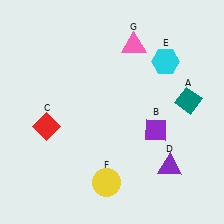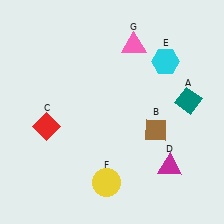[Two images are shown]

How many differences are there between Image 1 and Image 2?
There are 2 differences between the two images.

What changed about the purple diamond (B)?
In Image 1, B is purple. In Image 2, it changed to brown.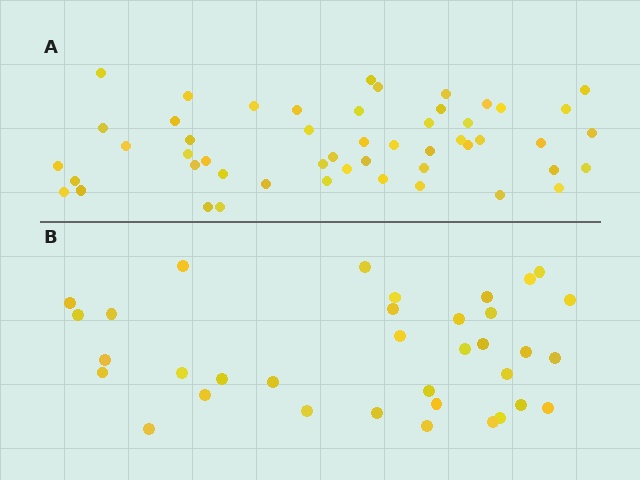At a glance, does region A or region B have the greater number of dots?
Region A (the top region) has more dots.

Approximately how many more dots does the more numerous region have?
Region A has approximately 15 more dots than region B.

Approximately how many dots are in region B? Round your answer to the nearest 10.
About 40 dots. (The exact count is 35, which rounds to 40.)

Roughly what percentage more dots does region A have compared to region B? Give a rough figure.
About 45% more.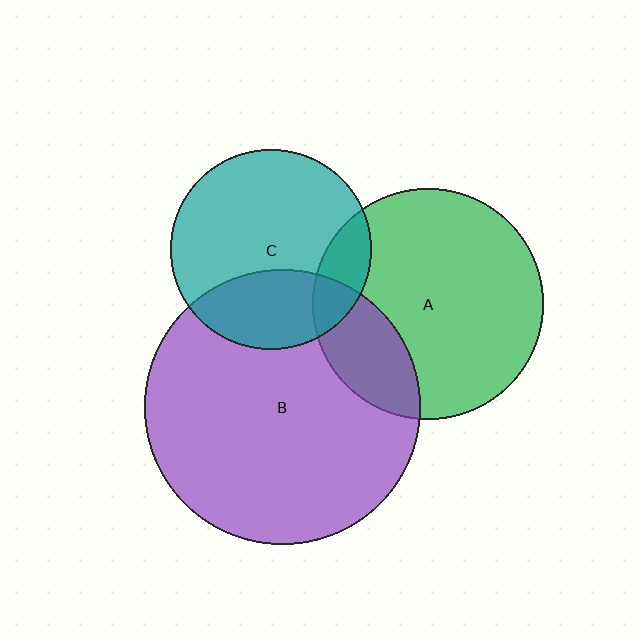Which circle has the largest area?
Circle B (purple).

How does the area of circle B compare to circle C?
Approximately 1.9 times.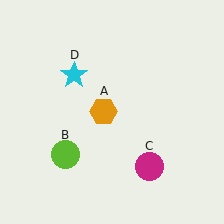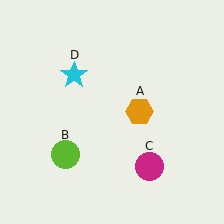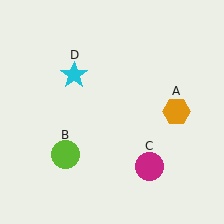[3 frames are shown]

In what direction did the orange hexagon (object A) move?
The orange hexagon (object A) moved right.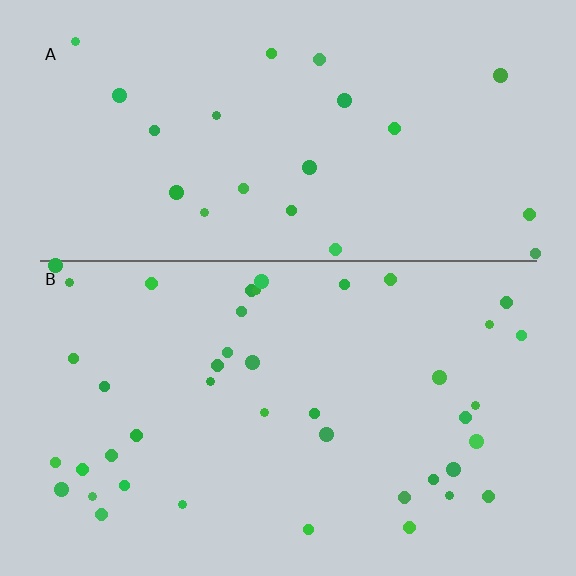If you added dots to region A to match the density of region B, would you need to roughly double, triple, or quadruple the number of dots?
Approximately double.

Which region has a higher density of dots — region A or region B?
B (the bottom).